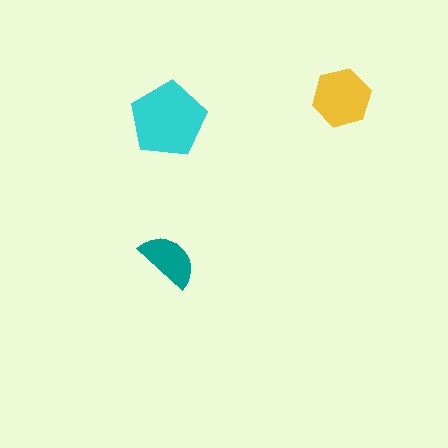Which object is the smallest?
The teal semicircle.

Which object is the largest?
The cyan pentagon.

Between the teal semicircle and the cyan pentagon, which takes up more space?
The cyan pentagon.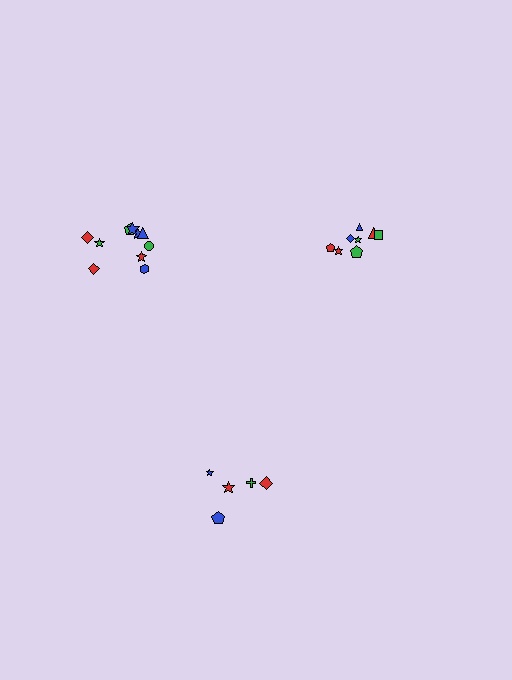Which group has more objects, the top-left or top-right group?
The top-left group.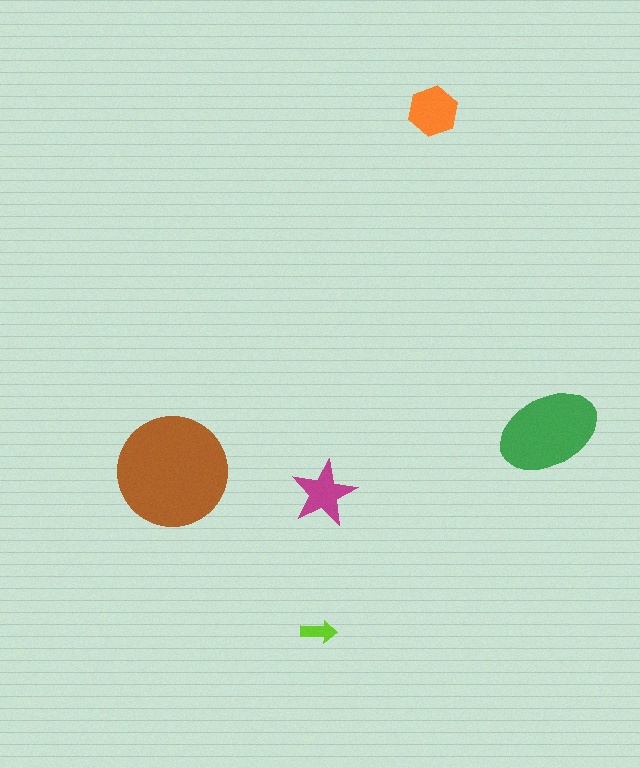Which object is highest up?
The orange hexagon is topmost.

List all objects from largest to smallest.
The brown circle, the green ellipse, the orange hexagon, the magenta star, the lime arrow.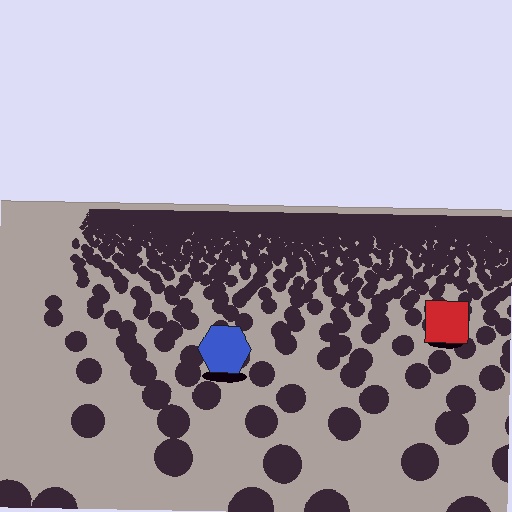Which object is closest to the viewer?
The blue hexagon is closest. The texture marks near it are larger and more spread out.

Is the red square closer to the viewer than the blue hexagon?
No. The blue hexagon is closer — you can tell from the texture gradient: the ground texture is coarser near it.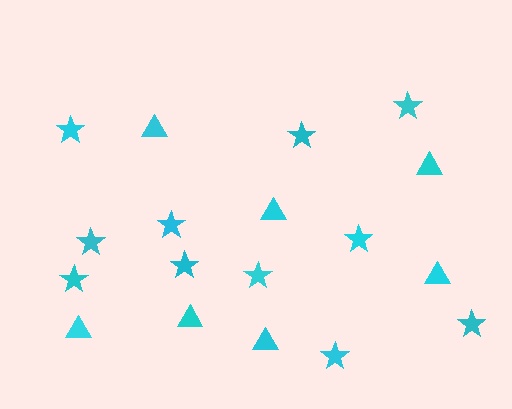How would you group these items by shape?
There are 2 groups: one group of triangles (7) and one group of stars (11).